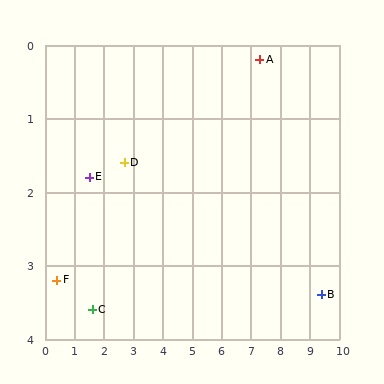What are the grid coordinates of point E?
Point E is at approximately (1.5, 1.8).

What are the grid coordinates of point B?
Point B is at approximately (9.4, 3.4).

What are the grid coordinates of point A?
Point A is at approximately (7.3, 0.2).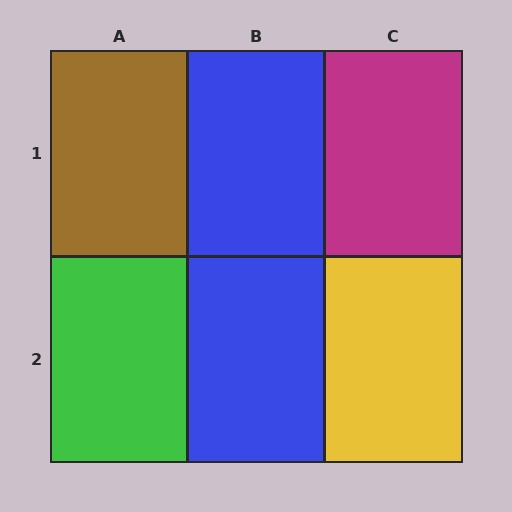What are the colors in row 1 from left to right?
Brown, blue, magenta.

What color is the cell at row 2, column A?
Green.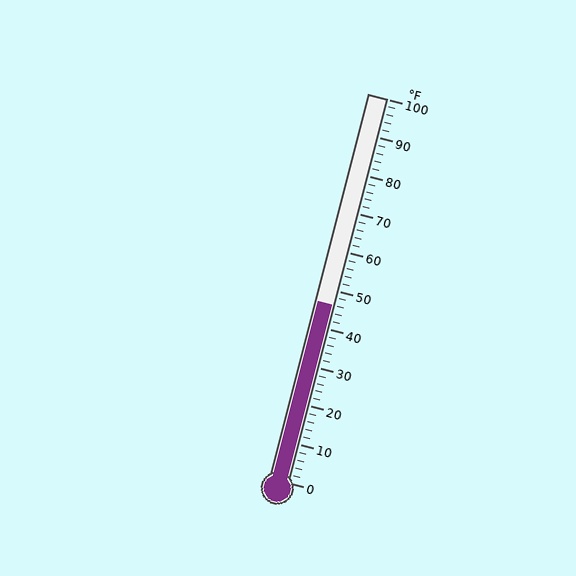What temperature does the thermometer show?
The thermometer shows approximately 46°F.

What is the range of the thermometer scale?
The thermometer scale ranges from 0°F to 100°F.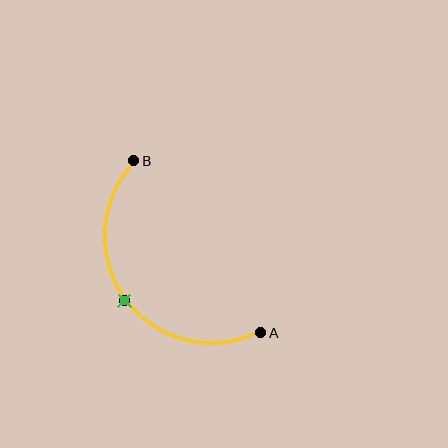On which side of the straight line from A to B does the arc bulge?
The arc bulges below and to the left of the straight line connecting A and B.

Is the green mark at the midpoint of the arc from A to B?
Yes. The green mark lies on the arc at equal arc-length from both A and B — it is the arc midpoint.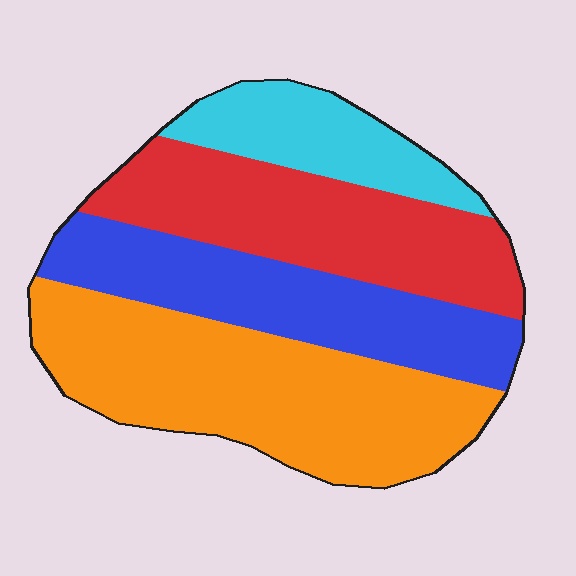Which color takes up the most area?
Orange, at roughly 35%.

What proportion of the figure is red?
Red takes up between a quarter and a half of the figure.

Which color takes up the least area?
Cyan, at roughly 15%.